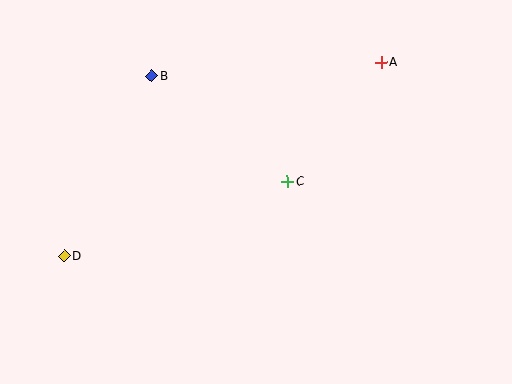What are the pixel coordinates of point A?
Point A is at (381, 63).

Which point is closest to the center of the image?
Point C at (288, 182) is closest to the center.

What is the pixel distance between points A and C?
The distance between A and C is 152 pixels.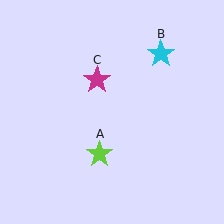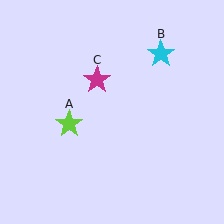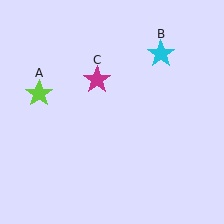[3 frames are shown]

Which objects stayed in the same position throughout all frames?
Cyan star (object B) and magenta star (object C) remained stationary.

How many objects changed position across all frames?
1 object changed position: lime star (object A).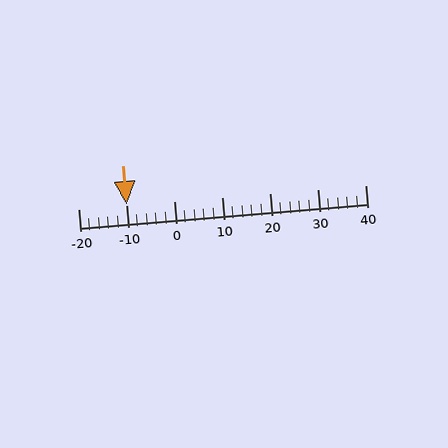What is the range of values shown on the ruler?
The ruler shows values from -20 to 40.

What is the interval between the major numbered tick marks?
The major tick marks are spaced 10 units apart.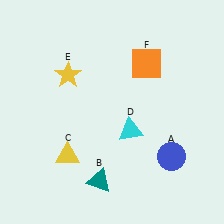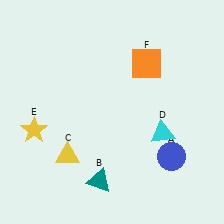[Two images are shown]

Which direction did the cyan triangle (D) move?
The cyan triangle (D) moved right.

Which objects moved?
The objects that moved are: the cyan triangle (D), the yellow star (E).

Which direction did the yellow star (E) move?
The yellow star (E) moved down.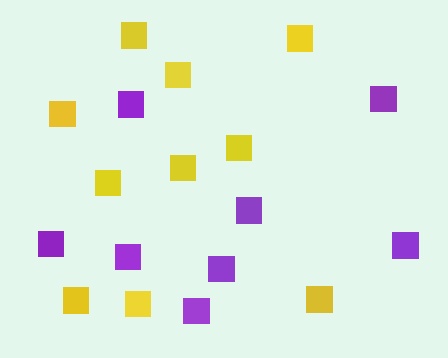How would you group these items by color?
There are 2 groups: one group of yellow squares (10) and one group of purple squares (8).